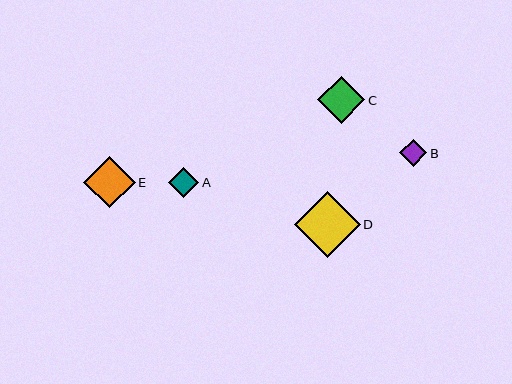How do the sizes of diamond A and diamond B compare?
Diamond A and diamond B are approximately the same size.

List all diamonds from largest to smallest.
From largest to smallest: D, E, C, A, B.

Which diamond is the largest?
Diamond D is the largest with a size of approximately 66 pixels.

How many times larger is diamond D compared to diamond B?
Diamond D is approximately 2.4 times the size of diamond B.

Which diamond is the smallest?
Diamond B is the smallest with a size of approximately 28 pixels.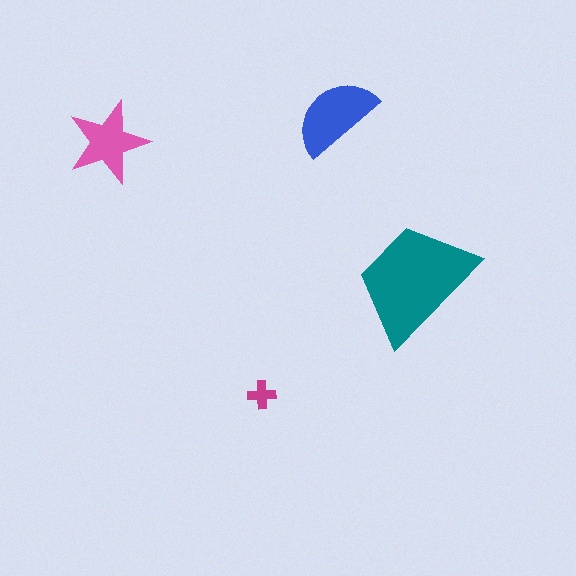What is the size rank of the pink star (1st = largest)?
3rd.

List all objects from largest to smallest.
The teal trapezoid, the blue semicircle, the pink star, the magenta cross.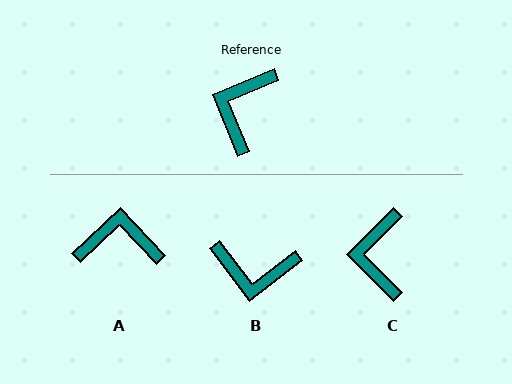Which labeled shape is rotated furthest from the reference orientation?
B, about 105 degrees away.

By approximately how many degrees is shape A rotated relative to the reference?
Approximately 69 degrees clockwise.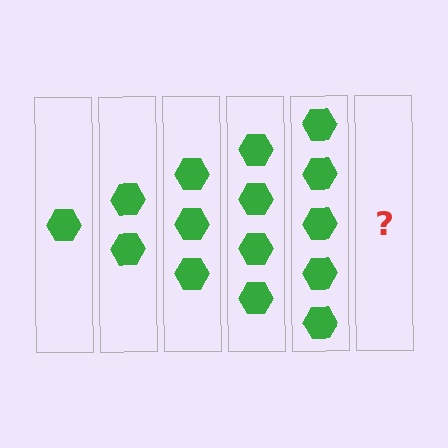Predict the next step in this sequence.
The next step is 6 hexagons.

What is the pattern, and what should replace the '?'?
The pattern is that each step adds one more hexagon. The '?' should be 6 hexagons.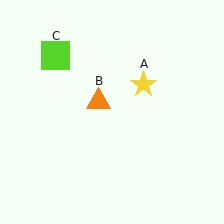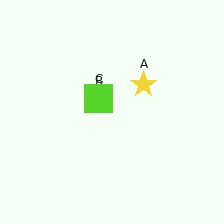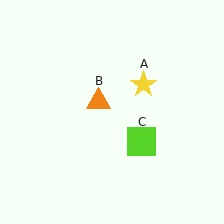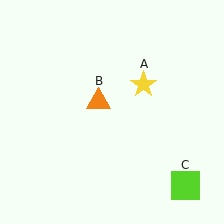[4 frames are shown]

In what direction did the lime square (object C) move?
The lime square (object C) moved down and to the right.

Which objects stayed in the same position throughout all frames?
Yellow star (object A) and orange triangle (object B) remained stationary.